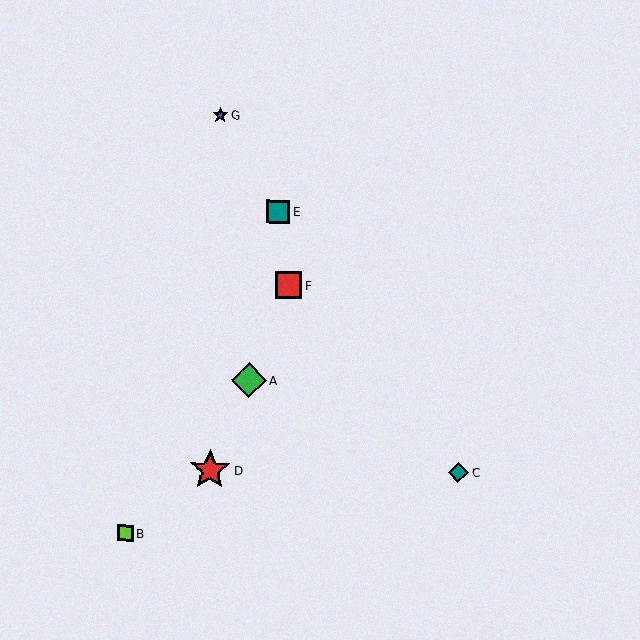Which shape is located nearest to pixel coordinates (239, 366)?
The green diamond (labeled A) at (249, 380) is nearest to that location.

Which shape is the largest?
The red star (labeled D) is the largest.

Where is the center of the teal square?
The center of the teal square is at (278, 212).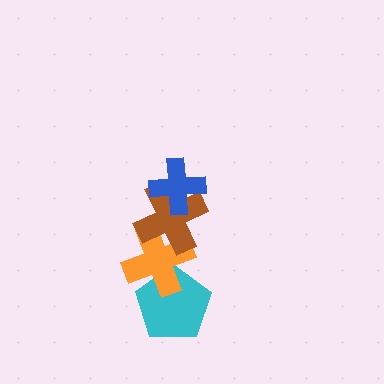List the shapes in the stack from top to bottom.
From top to bottom: the blue cross, the brown cross, the orange cross, the cyan pentagon.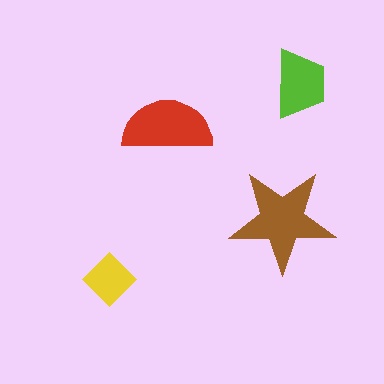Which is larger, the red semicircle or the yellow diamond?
The red semicircle.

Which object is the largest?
The brown star.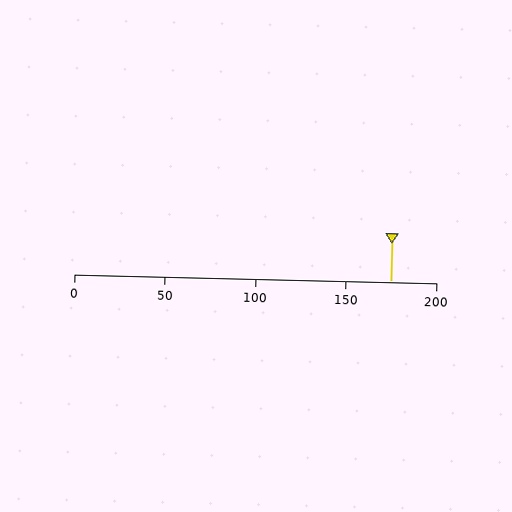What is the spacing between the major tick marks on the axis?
The major ticks are spaced 50 apart.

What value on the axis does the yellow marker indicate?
The marker indicates approximately 175.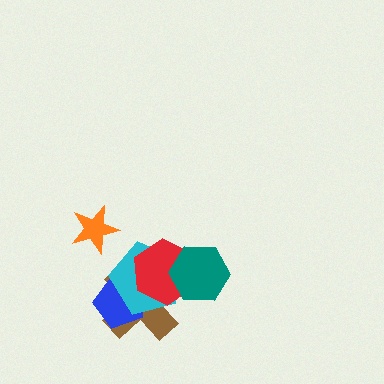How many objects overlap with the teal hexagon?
2 objects overlap with the teal hexagon.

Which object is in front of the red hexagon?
The teal hexagon is in front of the red hexagon.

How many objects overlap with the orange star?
0 objects overlap with the orange star.